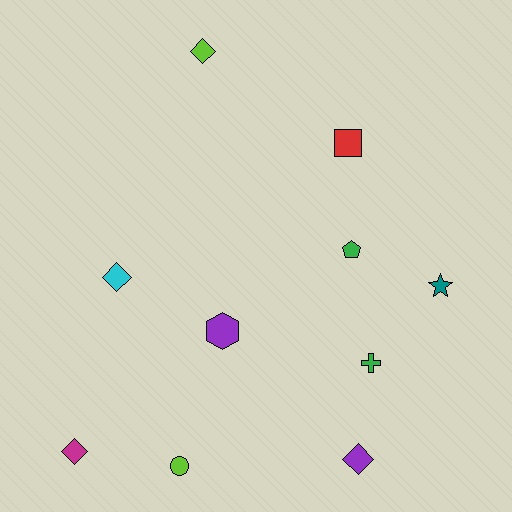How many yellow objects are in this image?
There are no yellow objects.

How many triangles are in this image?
There are no triangles.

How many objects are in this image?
There are 10 objects.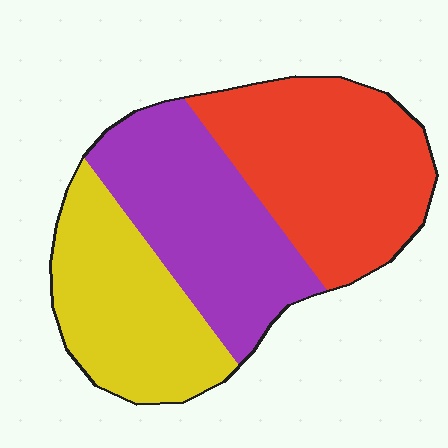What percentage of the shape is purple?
Purple takes up about one third (1/3) of the shape.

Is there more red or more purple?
Red.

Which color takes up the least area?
Yellow, at roughly 30%.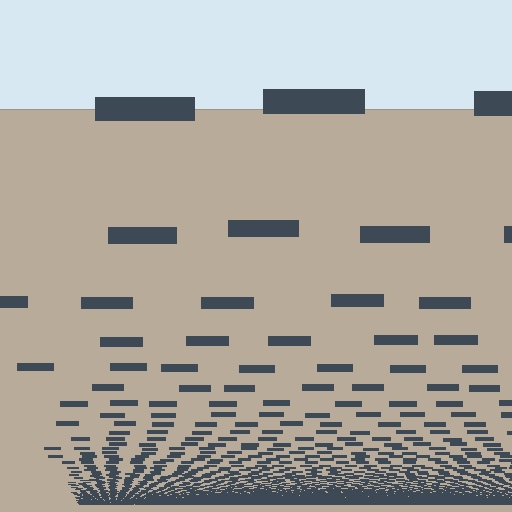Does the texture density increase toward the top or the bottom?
Density increases toward the bottom.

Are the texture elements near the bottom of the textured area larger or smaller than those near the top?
Smaller. The gradient is inverted — elements near the bottom are smaller and denser.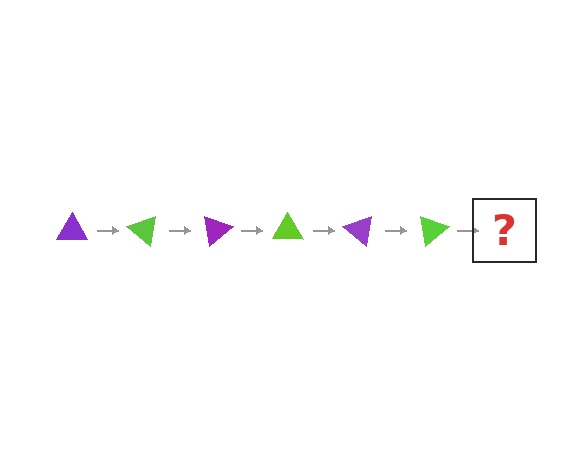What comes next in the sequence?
The next element should be a purple triangle, rotated 240 degrees from the start.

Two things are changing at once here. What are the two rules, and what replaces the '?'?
The two rules are that it rotates 40 degrees each step and the color cycles through purple and lime. The '?' should be a purple triangle, rotated 240 degrees from the start.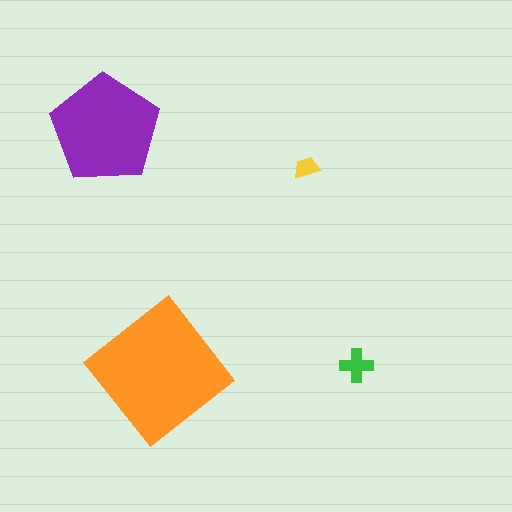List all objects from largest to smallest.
The orange diamond, the purple pentagon, the green cross, the yellow trapezoid.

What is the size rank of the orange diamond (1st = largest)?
1st.